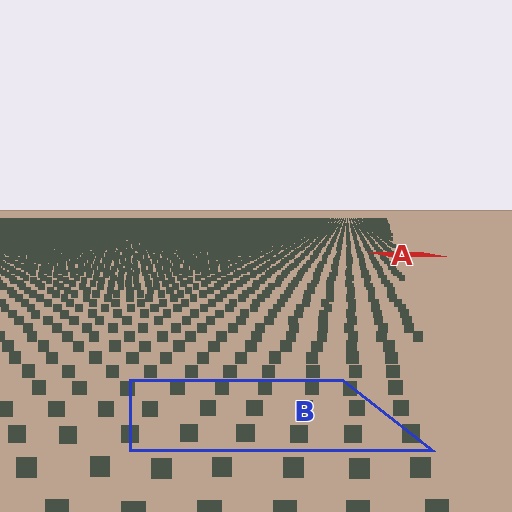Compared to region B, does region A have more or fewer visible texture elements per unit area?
Region A has more texture elements per unit area — they are packed more densely because it is farther away.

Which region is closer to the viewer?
Region B is closer. The texture elements there are larger and more spread out.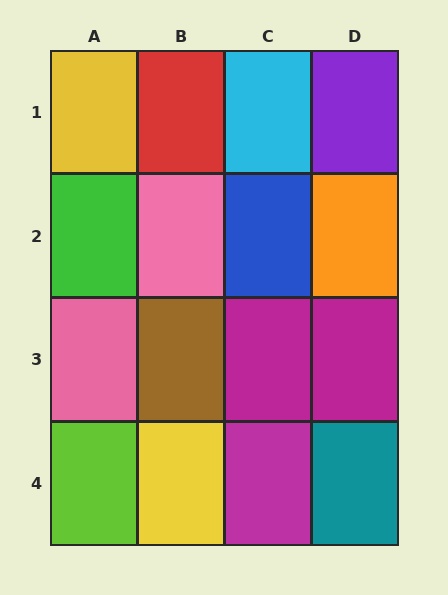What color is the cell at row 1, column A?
Yellow.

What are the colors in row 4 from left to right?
Lime, yellow, magenta, teal.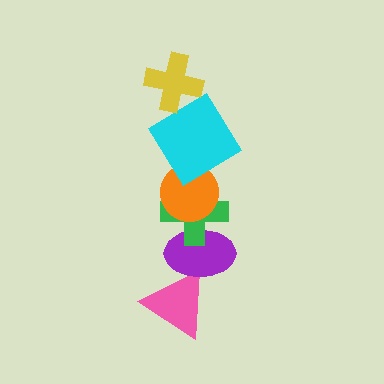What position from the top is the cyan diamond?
The cyan diamond is 2nd from the top.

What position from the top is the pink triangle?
The pink triangle is 6th from the top.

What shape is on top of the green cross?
The orange circle is on top of the green cross.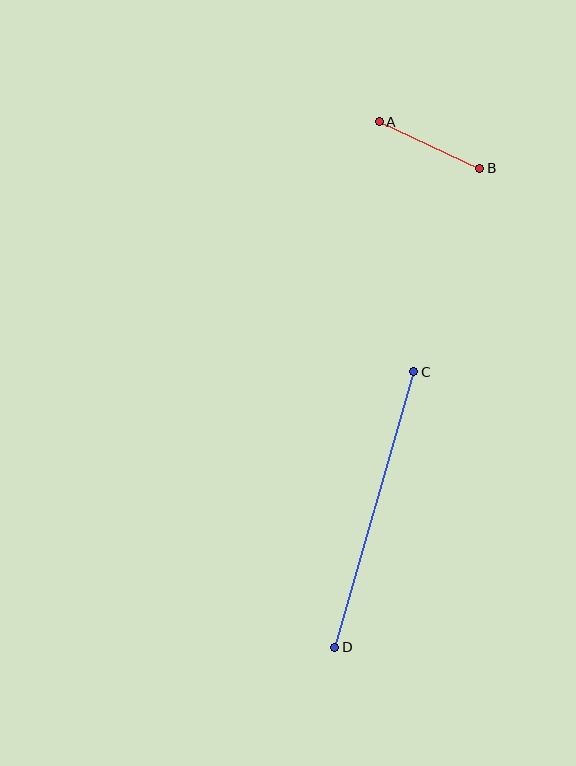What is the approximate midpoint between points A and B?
The midpoint is at approximately (430, 145) pixels.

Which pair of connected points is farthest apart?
Points C and D are farthest apart.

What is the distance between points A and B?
The distance is approximately 111 pixels.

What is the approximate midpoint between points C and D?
The midpoint is at approximately (374, 509) pixels.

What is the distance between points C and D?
The distance is approximately 286 pixels.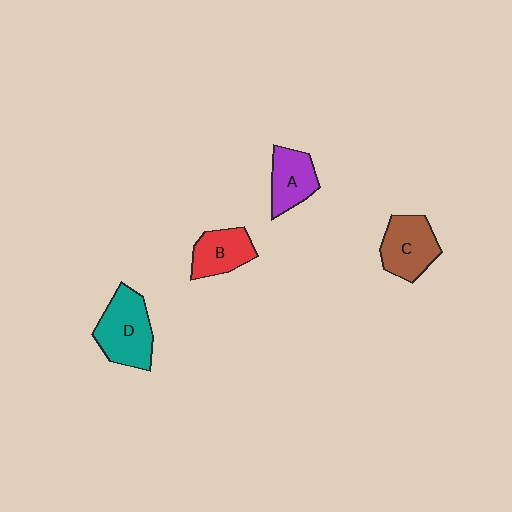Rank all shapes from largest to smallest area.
From largest to smallest: D (teal), C (brown), B (red), A (purple).